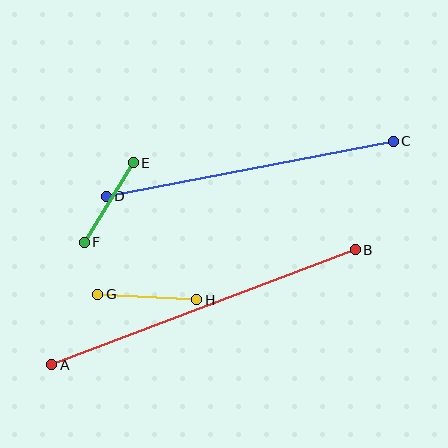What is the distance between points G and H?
The distance is approximately 99 pixels.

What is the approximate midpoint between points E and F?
The midpoint is at approximately (109, 202) pixels.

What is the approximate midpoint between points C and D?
The midpoint is at approximately (250, 169) pixels.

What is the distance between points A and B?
The distance is approximately 325 pixels.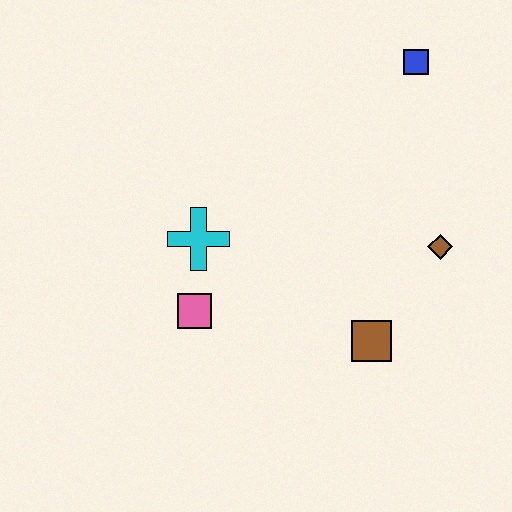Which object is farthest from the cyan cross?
The blue square is farthest from the cyan cross.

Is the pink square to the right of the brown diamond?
No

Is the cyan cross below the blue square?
Yes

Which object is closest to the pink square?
The cyan cross is closest to the pink square.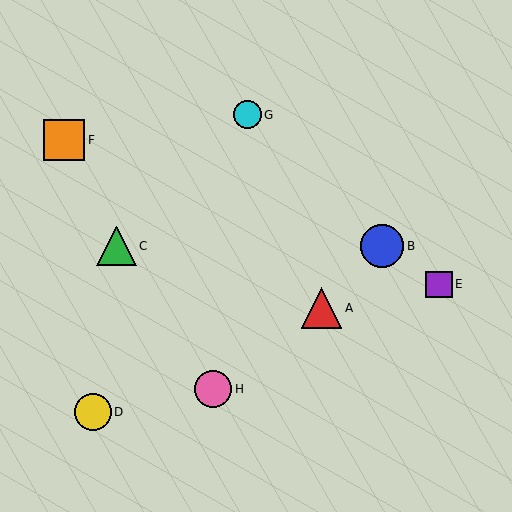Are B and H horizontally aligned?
No, B is at y≈246 and H is at y≈389.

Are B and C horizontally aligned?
Yes, both are at y≈246.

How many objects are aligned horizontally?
2 objects (B, C) are aligned horizontally.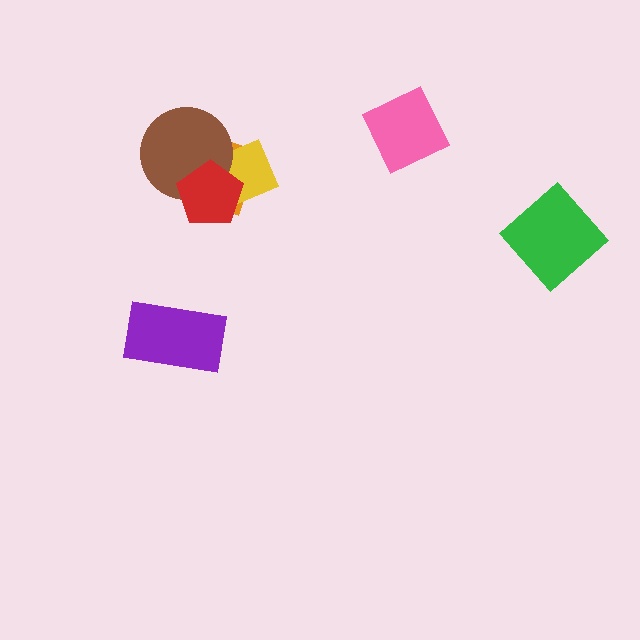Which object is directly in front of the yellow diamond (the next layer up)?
The brown circle is directly in front of the yellow diamond.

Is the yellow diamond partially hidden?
Yes, it is partially covered by another shape.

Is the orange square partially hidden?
Yes, it is partially covered by another shape.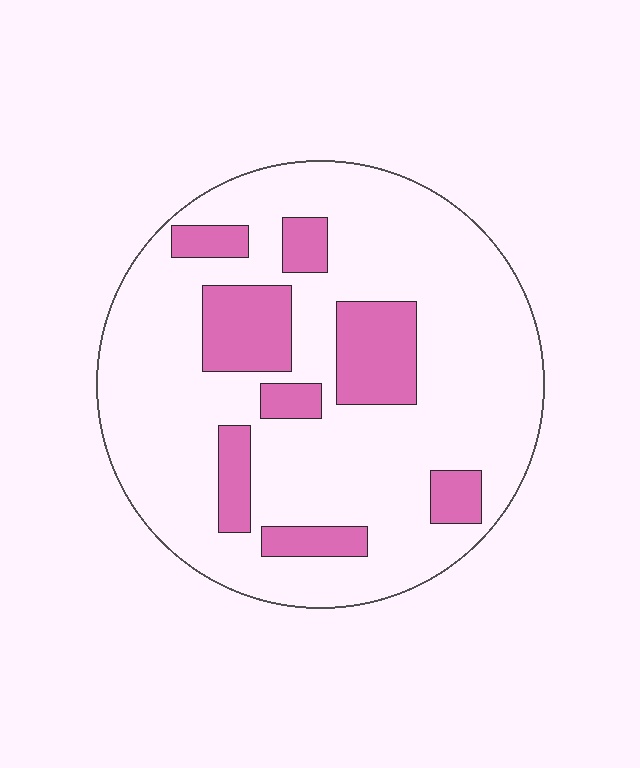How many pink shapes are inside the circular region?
8.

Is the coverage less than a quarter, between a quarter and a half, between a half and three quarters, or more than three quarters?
Less than a quarter.